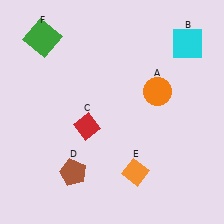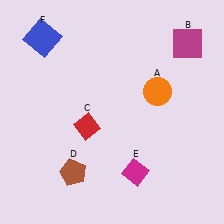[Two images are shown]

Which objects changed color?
B changed from cyan to magenta. E changed from orange to magenta. F changed from green to blue.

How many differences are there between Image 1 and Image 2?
There are 3 differences between the two images.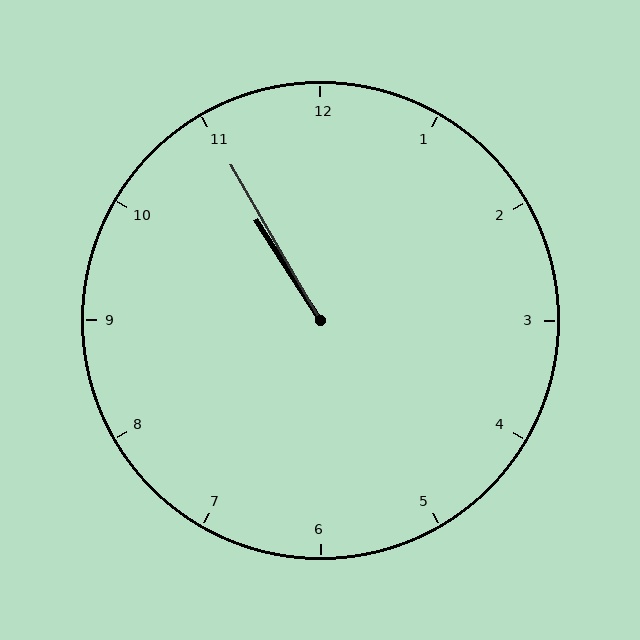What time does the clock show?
10:55.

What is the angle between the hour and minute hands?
Approximately 2 degrees.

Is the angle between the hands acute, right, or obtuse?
It is acute.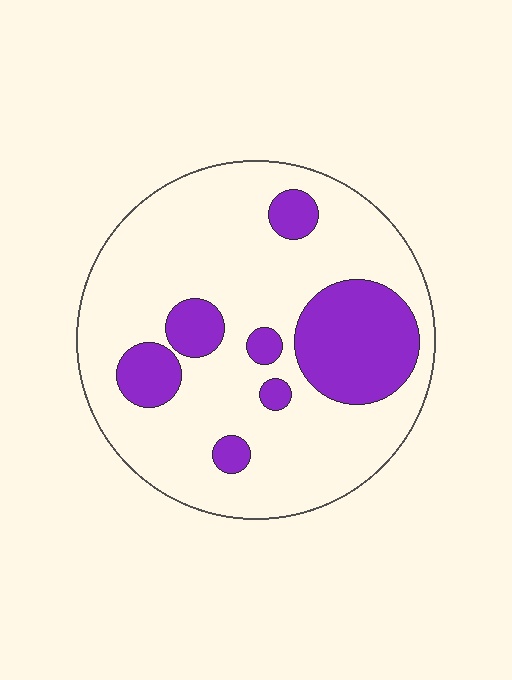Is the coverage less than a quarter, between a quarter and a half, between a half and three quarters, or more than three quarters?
Less than a quarter.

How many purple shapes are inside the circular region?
7.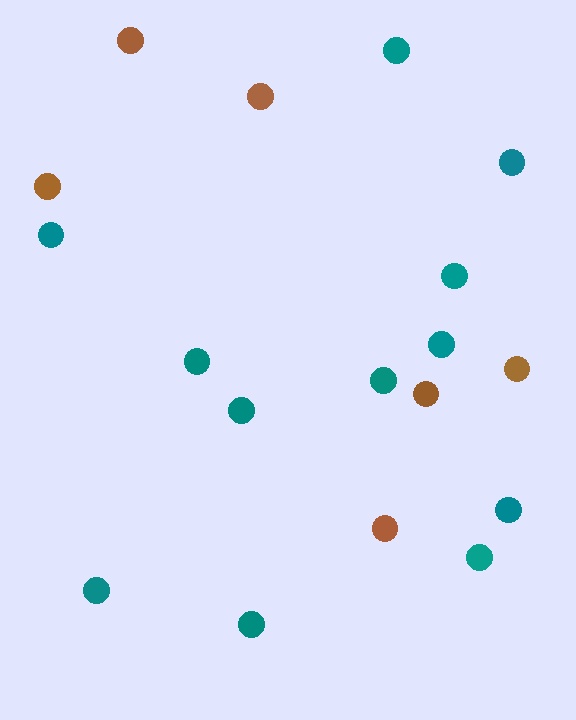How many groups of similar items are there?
There are 2 groups: one group of brown circles (6) and one group of teal circles (12).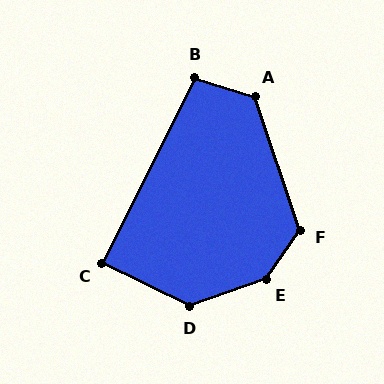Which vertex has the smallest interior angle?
C, at approximately 90 degrees.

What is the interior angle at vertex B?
Approximately 99 degrees (obtuse).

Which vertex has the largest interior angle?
E, at approximately 144 degrees.